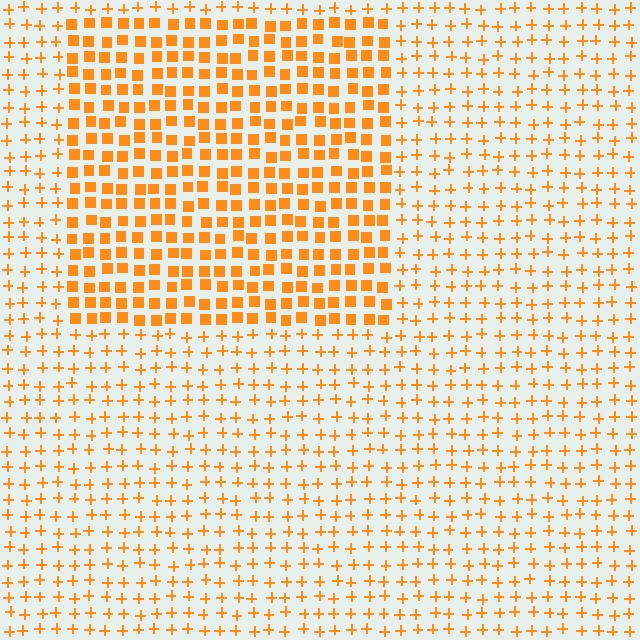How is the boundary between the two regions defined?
The boundary is defined by a change in element shape: squares inside vs. plus signs outside. All elements share the same color and spacing.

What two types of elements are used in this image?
The image uses squares inside the rectangle region and plus signs outside it.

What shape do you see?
I see a rectangle.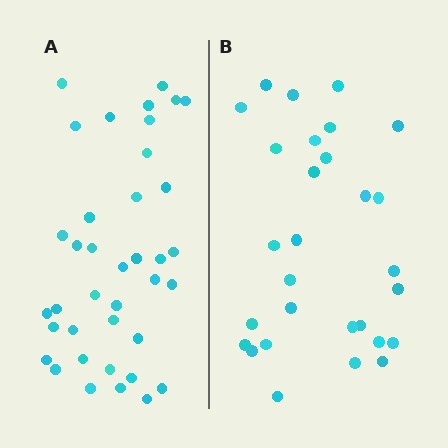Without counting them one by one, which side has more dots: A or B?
Region A (the left region) has more dots.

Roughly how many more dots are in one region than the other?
Region A has roughly 8 or so more dots than region B.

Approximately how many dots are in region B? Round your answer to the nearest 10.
About 30 dots. (The exact count is 29, which rounds to 30.)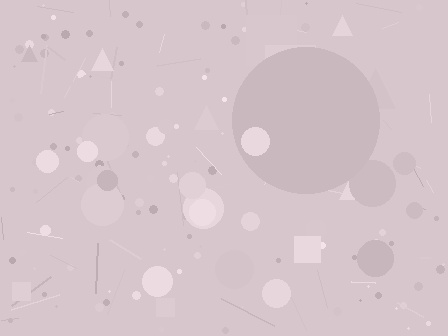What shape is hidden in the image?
A circle is hidden in the image.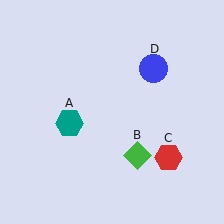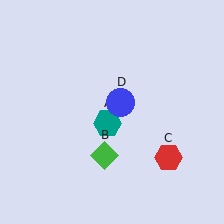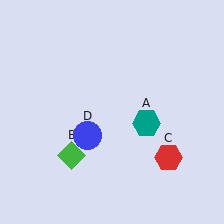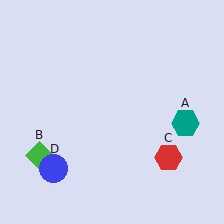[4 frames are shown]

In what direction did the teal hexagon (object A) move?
The teal hexagon (object A) moved right.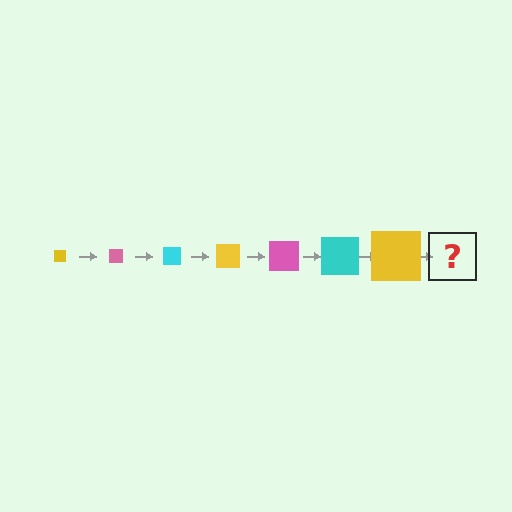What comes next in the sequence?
The next element should be a pink square, larger than the previous one.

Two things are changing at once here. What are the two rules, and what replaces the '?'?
The two rules are that the square grows larger each step and the color cycles through yellow, pink, and cyan. The '?' should be a pink square, larger than the previous one.